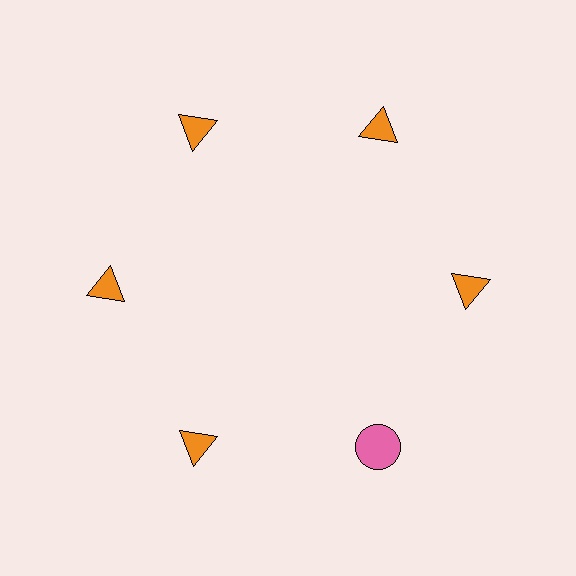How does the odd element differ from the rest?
It differs in both color (pink instead of orange) and shape (circle instead of triangle).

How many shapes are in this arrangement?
There are 6 shapes arranged in a ring pattern.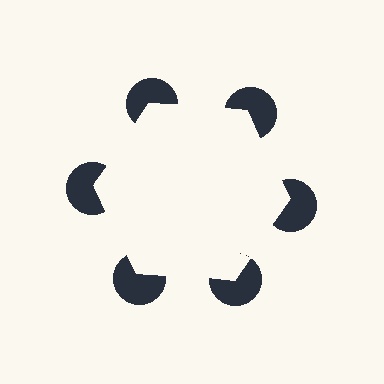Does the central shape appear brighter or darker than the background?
It typically appears slightly brighter than the background, even though no actual brightness change is drawn.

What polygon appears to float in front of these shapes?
An illusory hexagon — its edges are inferred from the aligned wedge cuts in the pac-man discs, not physically drawn.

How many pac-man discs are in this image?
There are 6 — one at each vertex of the illusory hexagon.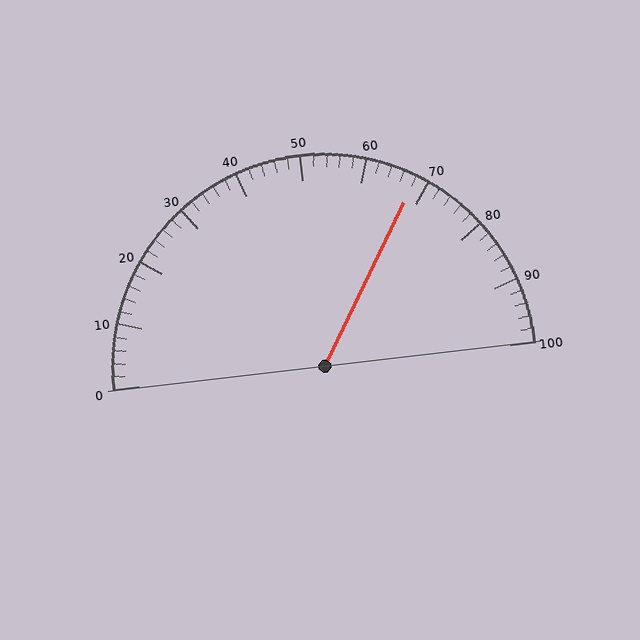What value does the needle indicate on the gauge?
The needle indicates approximately 68.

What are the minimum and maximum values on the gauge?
The gauge ranges from 0 to 100.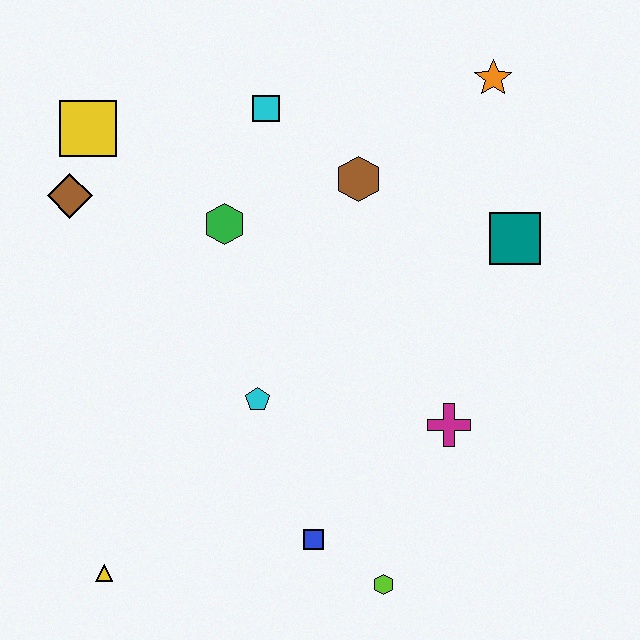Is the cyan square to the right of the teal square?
No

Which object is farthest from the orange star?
The yellow triangle is farthest from the orange star.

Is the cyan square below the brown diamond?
No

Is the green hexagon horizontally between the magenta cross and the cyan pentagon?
No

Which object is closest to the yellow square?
The brown diamond is closest to the yellow square.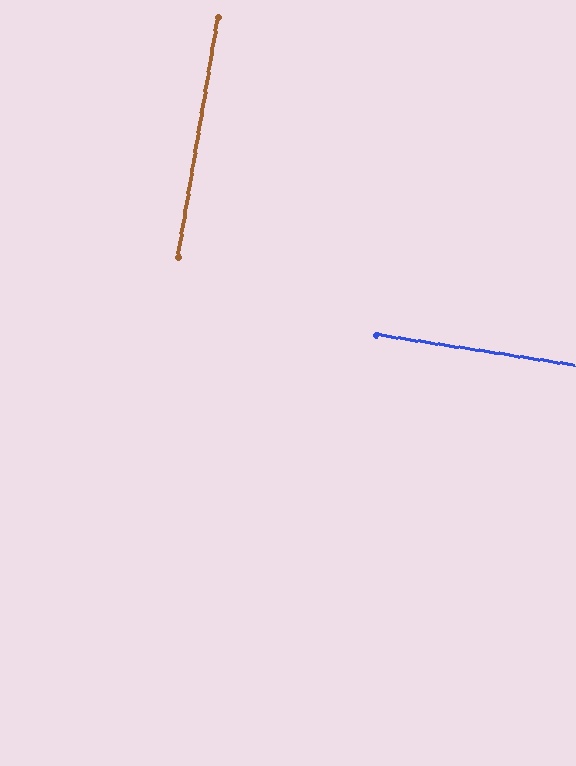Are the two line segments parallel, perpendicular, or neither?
Perpendicular — they meet at approximately 89°.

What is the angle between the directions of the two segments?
Approximately 89 degrees.